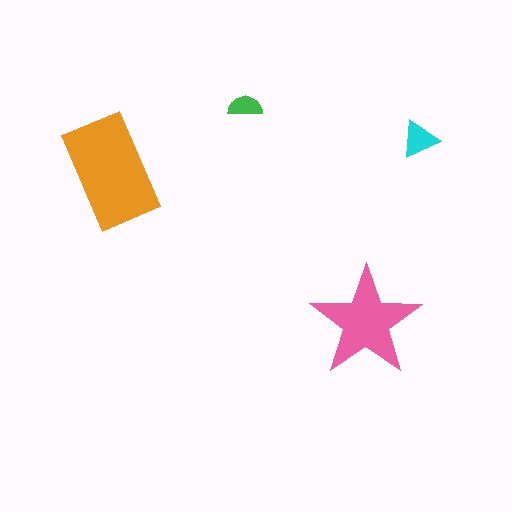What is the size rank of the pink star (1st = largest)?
2nd.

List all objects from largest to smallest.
The orange rectangle, the pink star, the cyan triangle, the green semicircle.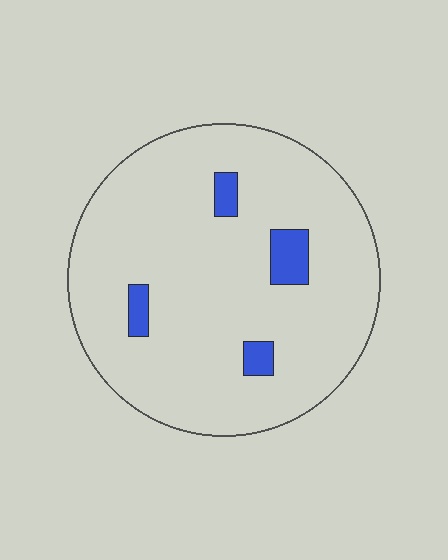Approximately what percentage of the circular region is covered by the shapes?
Approximately 5%.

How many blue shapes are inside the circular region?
4.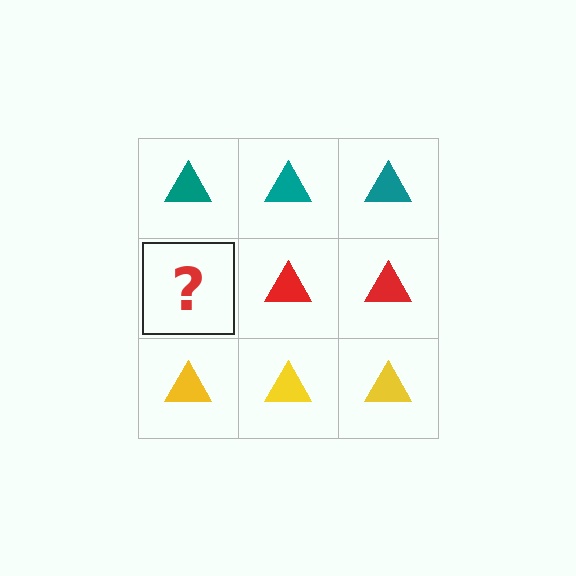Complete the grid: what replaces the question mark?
The question mark should be replaced with a red triangle.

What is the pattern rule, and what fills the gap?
The rule is that each row has a consistent color. The gap should be filled with a red triangle.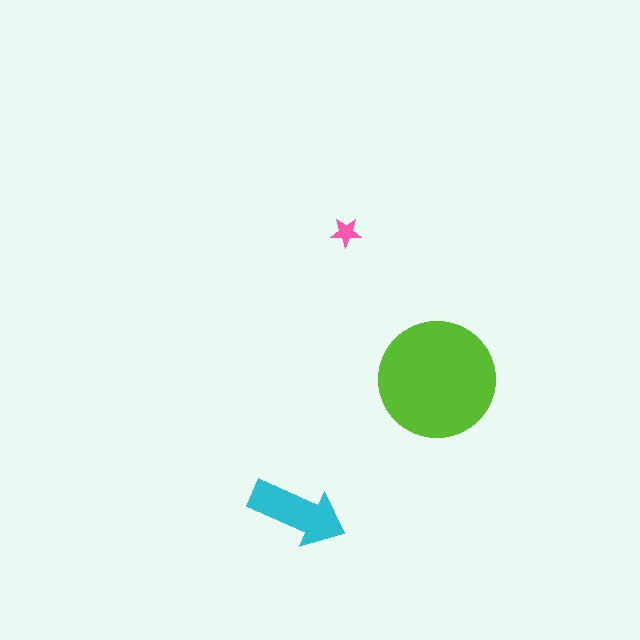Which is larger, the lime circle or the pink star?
The lime circle.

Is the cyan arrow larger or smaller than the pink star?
Larger.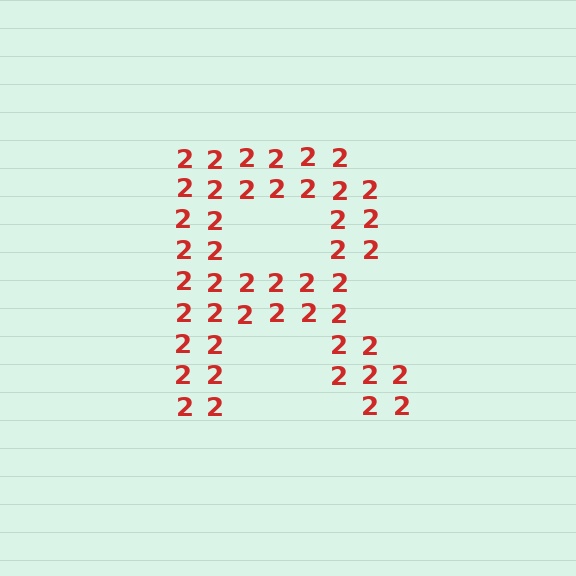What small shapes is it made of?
It is made of small digit 2's.